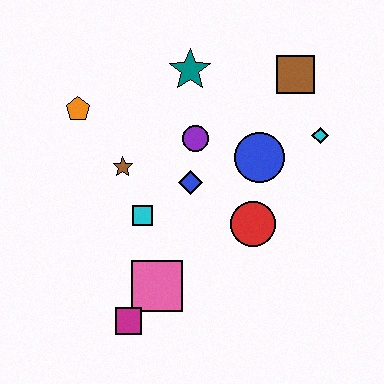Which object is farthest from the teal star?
The magenta square is farthest from the teal star.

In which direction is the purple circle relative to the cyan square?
The purple circle is above the cyan square.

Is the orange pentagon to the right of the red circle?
No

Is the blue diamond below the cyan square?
No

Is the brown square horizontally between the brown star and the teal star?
No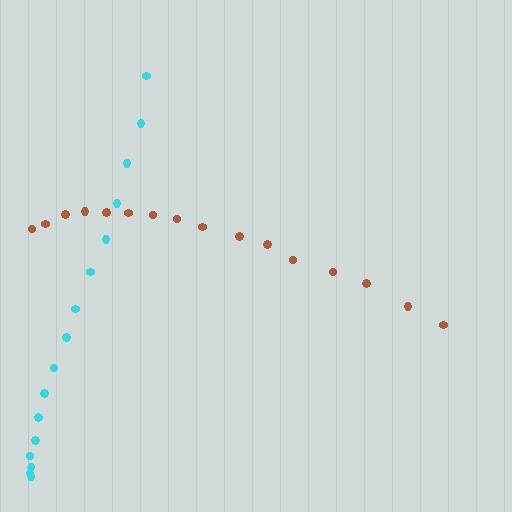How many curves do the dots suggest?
There are 2 distinct paths.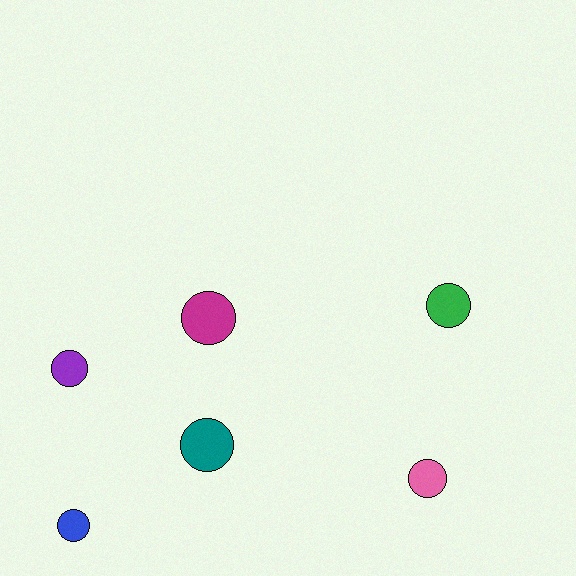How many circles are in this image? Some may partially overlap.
There are 6 circles.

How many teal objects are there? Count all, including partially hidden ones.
There is 1 teal object.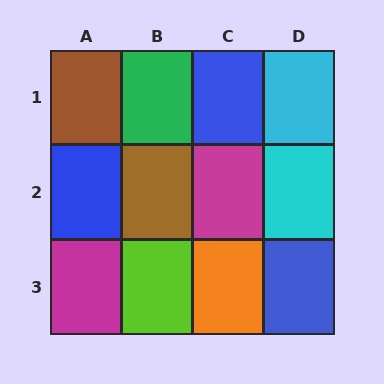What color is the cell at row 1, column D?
Cyan.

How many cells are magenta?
2 cells are magenta.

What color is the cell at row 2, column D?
Cyan.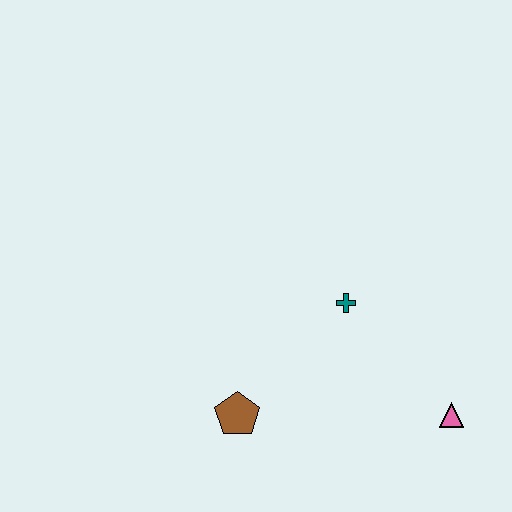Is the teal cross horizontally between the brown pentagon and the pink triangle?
Yes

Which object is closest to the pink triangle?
The teal cross is closest to the pink triangle.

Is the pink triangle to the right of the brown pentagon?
Yes